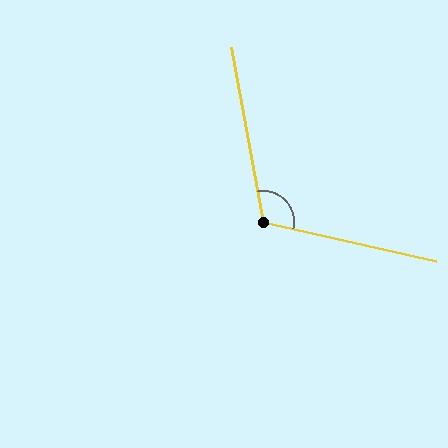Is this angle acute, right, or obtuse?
It is obtuse.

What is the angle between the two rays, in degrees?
Approximately 113 degrees.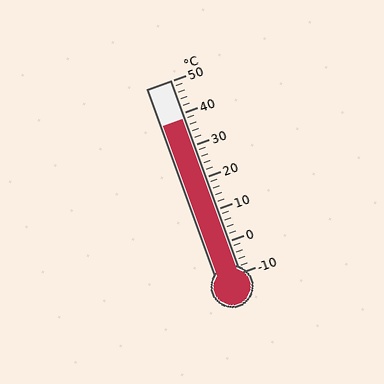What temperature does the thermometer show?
The thermometer shows approximately 38°C.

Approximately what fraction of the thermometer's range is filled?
The thermometer is filled to approximately 80% of its range.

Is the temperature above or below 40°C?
The temperature is below 40°C.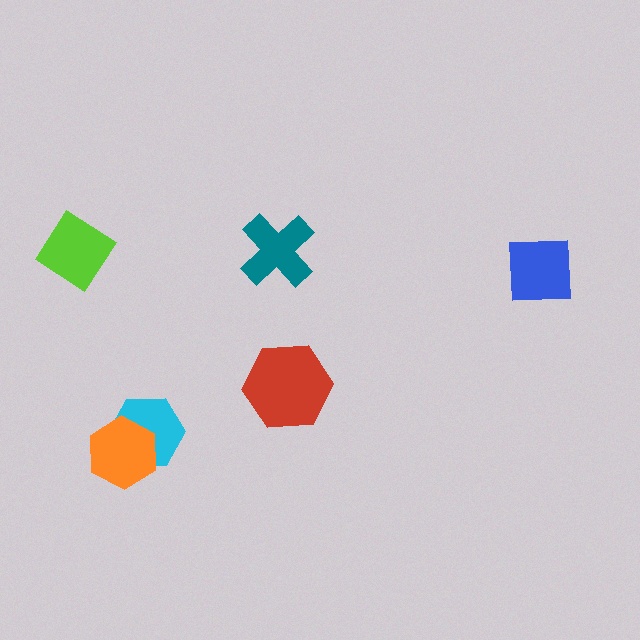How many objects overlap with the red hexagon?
0 objects overlap with the red hexagon.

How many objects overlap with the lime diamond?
0 objects overlap with the lime diamond.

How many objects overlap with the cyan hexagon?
1 object overlaps with the cyan hexagon.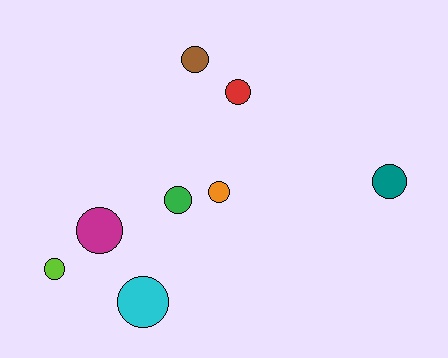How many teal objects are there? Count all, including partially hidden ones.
There is 1 teal object.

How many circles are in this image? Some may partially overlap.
There are 8 circles.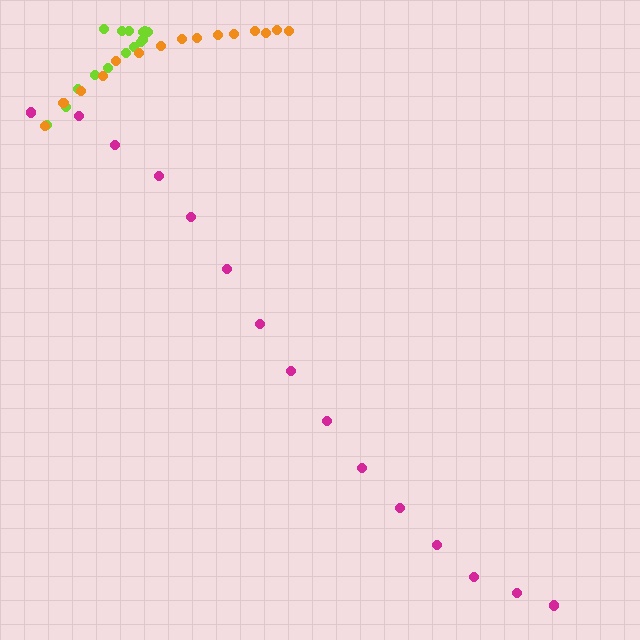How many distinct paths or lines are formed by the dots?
There are 3 distinct paths.